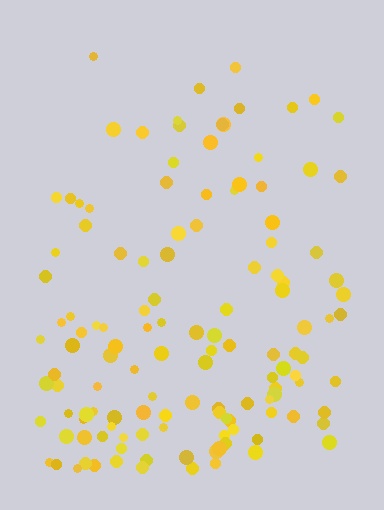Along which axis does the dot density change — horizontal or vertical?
Vertical.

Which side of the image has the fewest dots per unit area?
The top.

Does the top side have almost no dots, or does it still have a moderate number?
Still a moderate number, just noticeably fewer than the bottom.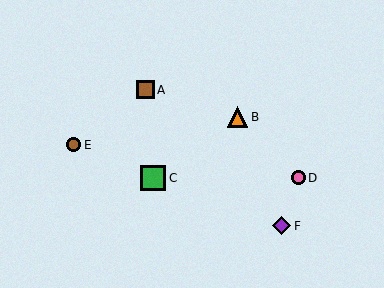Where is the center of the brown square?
The center of the brown square is at (145, 90).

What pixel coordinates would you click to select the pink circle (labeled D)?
Click at (299, 178) to select the pink circle D.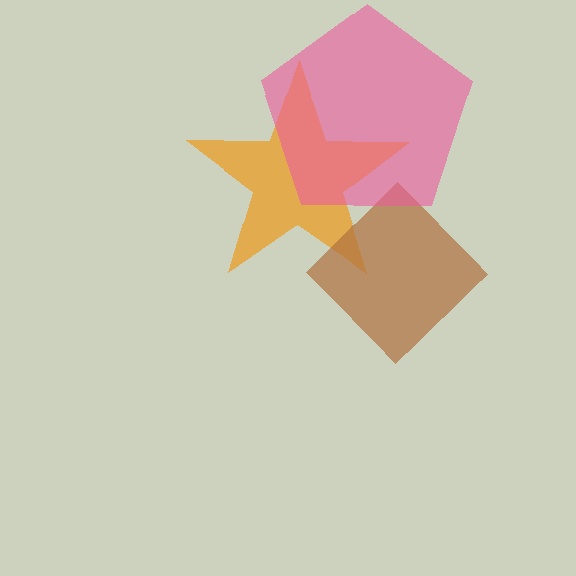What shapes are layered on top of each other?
The layered shapes are: an orange star, a brown diamond, a pink pentagon.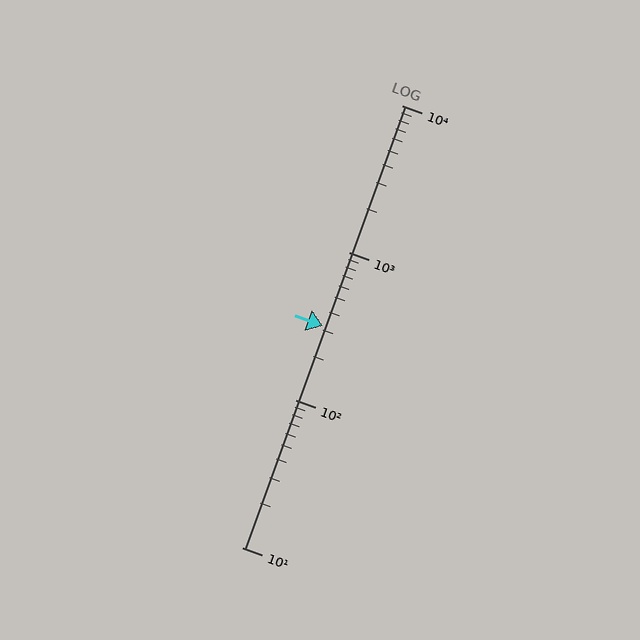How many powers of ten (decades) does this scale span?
The scale spans 3 decades, from 10 to 10000.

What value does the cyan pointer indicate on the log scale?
The pointer indicates approximately 320.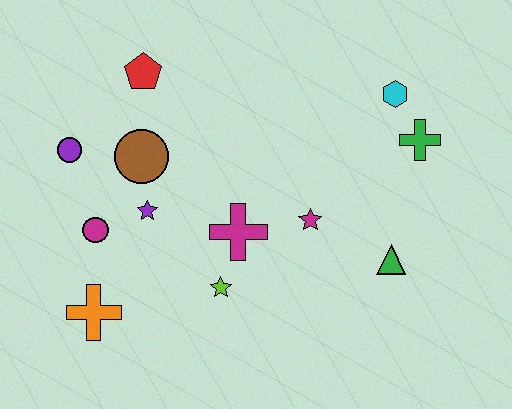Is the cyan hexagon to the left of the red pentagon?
No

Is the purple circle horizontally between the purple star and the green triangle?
No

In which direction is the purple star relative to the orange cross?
The purple star is above the orange cross.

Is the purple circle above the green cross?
No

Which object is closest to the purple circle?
The brown circle is closest to the purple circle.